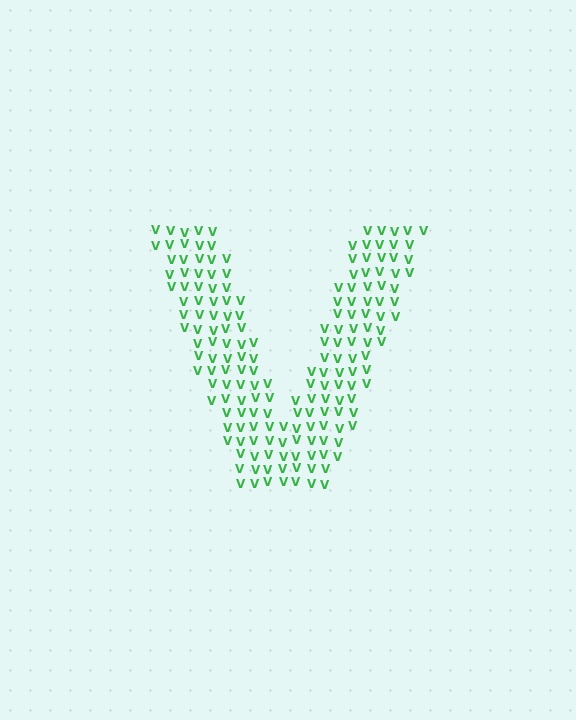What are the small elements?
The small elements are letter V's.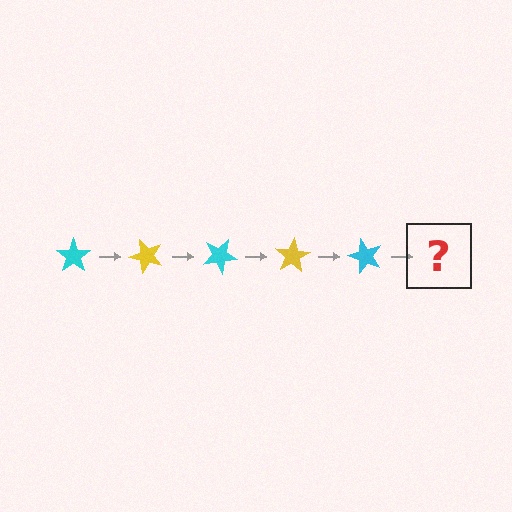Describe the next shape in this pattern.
It should be a yellow star, rotated 250 degrees from the start.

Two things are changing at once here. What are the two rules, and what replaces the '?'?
The two rules are that it rotates 50 degrees each step and the color cycles through cyan and yellow. The '?' should be a yellow star, rotated 250 degrees from the start.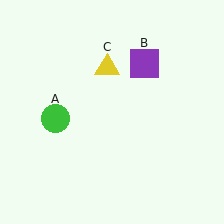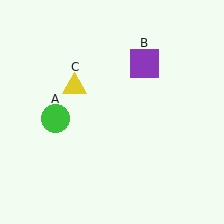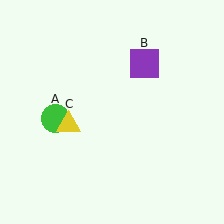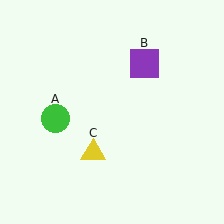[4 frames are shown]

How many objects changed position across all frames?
1 object changed position: yellow triangle (object C).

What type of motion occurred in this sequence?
The yellow triangle (object C) rotated counterclockwise around the center of the scene.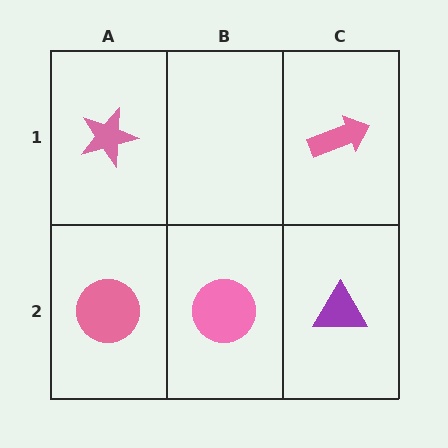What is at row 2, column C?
A purple triangle.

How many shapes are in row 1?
2 shapes.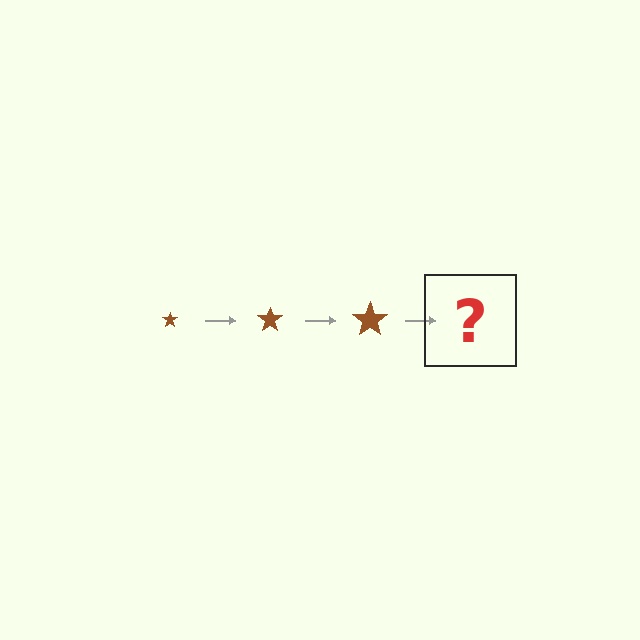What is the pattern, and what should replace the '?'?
The pattern is that the star gets progressively larger each step. The '?' should be a brown star, larger than the previous one.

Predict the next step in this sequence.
The next step is a brown star, larger than the previous one.